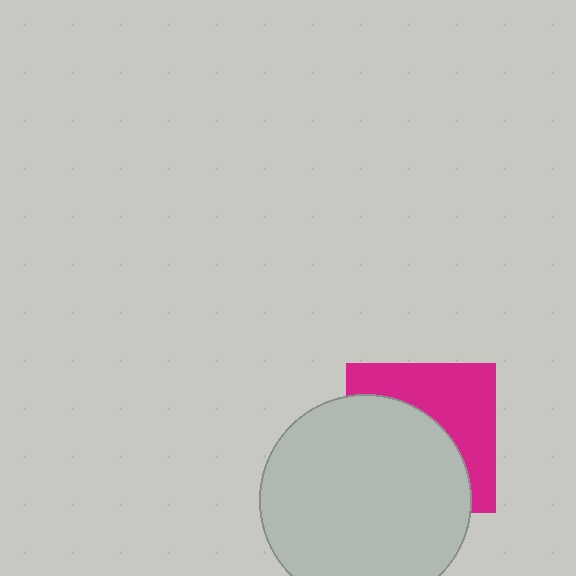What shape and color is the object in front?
The object in front is a light gray circle.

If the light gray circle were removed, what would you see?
You would see the complete magenta square.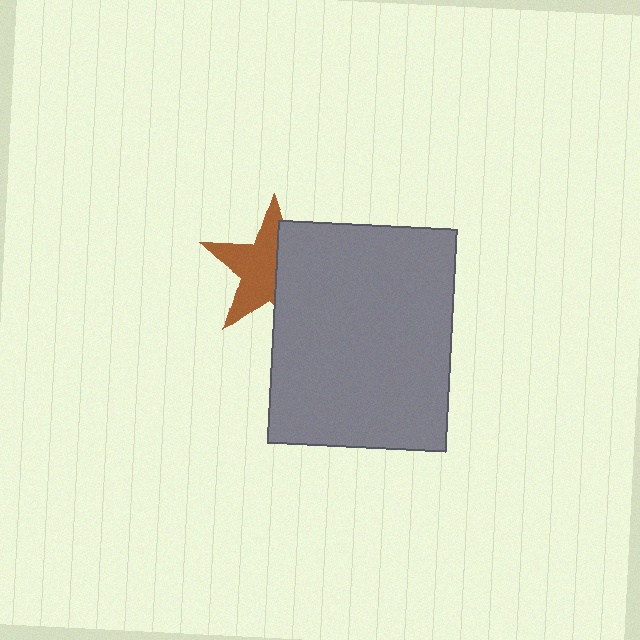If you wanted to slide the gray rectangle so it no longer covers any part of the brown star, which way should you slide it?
Slide it right — that is the most direct way to separate the two shapes.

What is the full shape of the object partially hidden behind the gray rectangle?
The partially hidden object is a brown star.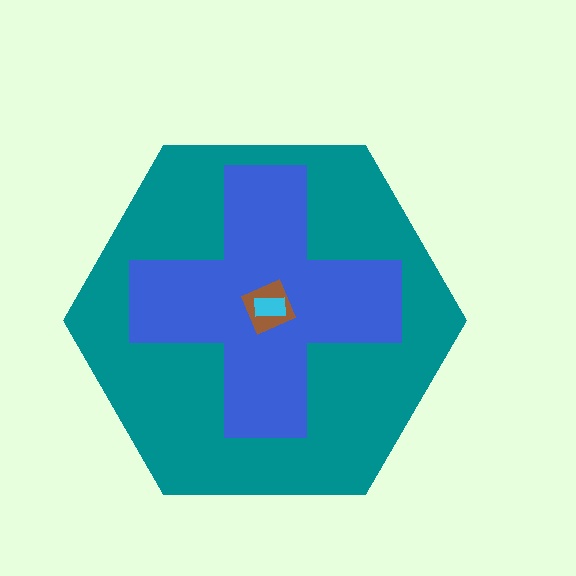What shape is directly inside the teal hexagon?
The blue cross.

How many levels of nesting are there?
4.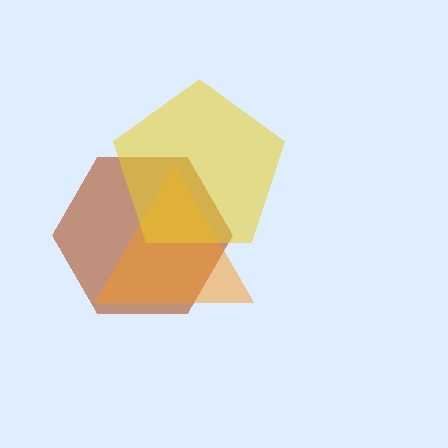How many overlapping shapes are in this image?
There are 3 overlapping shapes in the image.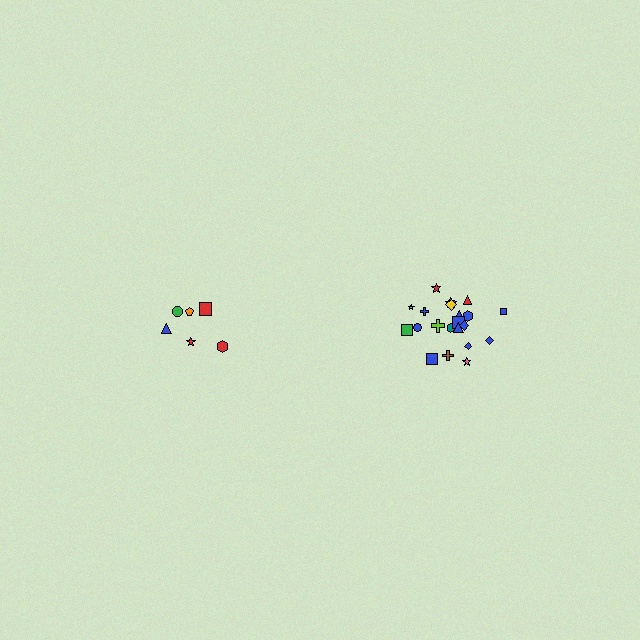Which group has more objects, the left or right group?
The right group.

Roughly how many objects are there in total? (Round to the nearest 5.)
Roughly 30 objects in total.